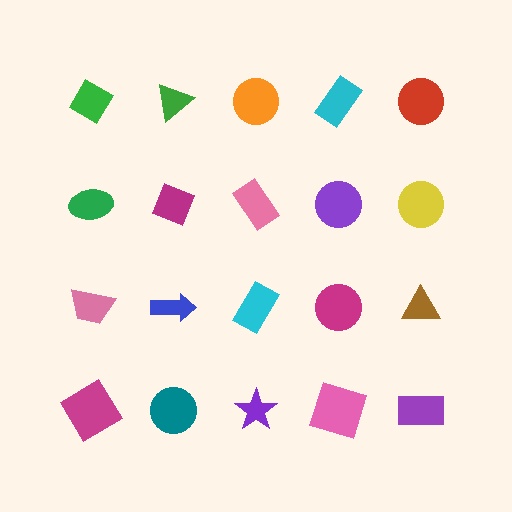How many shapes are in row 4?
5 shapes.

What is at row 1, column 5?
A red circle.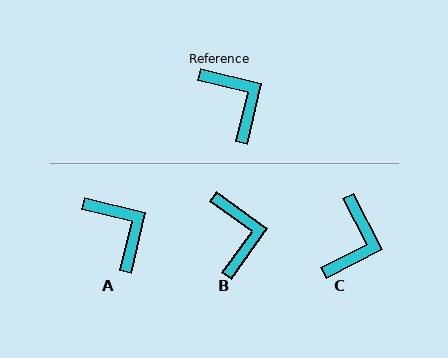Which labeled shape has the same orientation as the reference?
A.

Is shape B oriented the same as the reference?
No, it is off by about 22 degrees.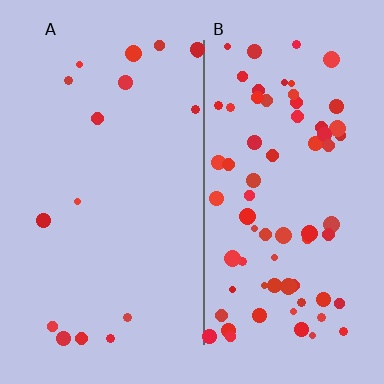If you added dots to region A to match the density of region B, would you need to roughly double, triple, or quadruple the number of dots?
Approximately quadruple.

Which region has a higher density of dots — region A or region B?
B (the right).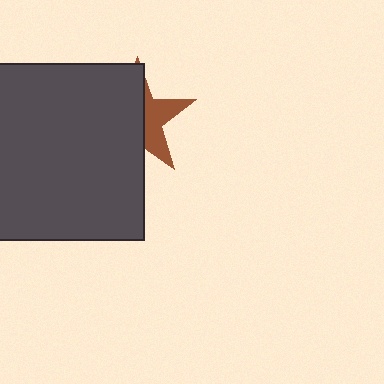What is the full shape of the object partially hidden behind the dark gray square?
The partially hidden object is a brown star.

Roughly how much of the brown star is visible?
A small part of it is visible (roughly 37%).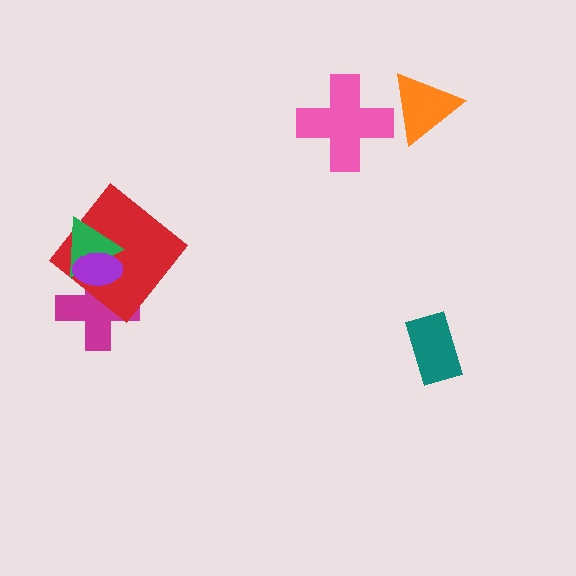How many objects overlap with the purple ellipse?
3 objects overlap with the purple ellipse.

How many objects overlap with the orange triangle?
1 object overlaps with the orange triangle.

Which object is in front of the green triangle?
The purple ellipse is in front of the green triangle.